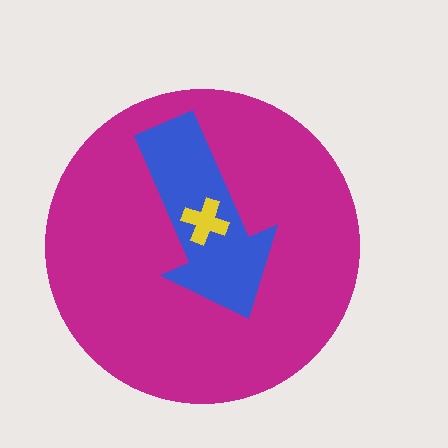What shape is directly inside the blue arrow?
The yellow cross.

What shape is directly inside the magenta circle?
The blue arrow.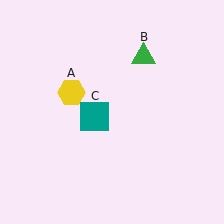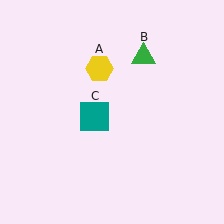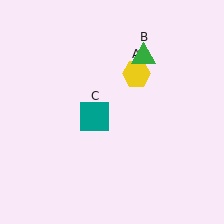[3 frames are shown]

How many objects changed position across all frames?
1 object changed position: yellow hexagon (object A).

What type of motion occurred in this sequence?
The yellow hexagon (object A) rotated clockwise around the center of the scene.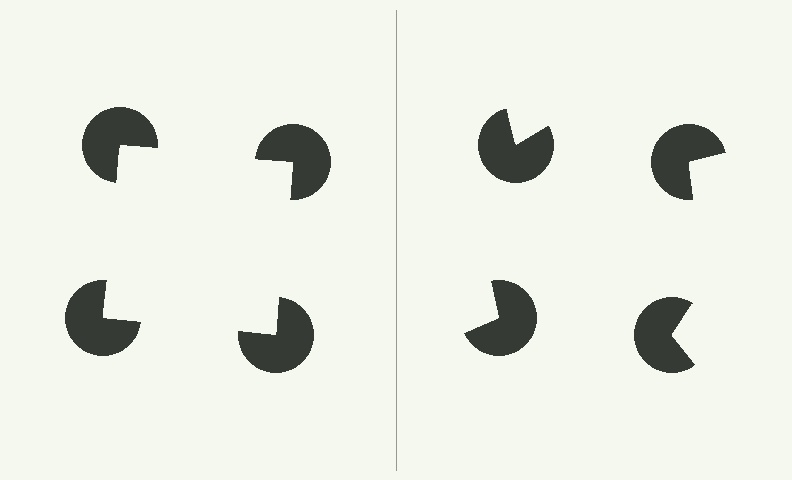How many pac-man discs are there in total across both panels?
8 — 4 on each side.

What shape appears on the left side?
An illusory square.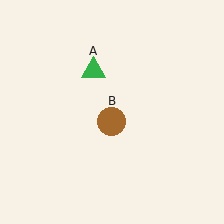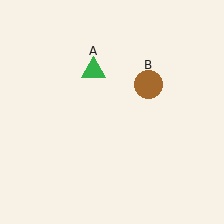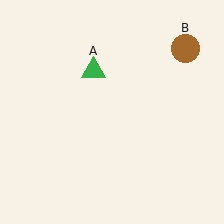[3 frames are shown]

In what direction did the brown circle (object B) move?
The brown circle (object B) moved up and to the right.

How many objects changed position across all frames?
1 object changed position: brown circle (object B).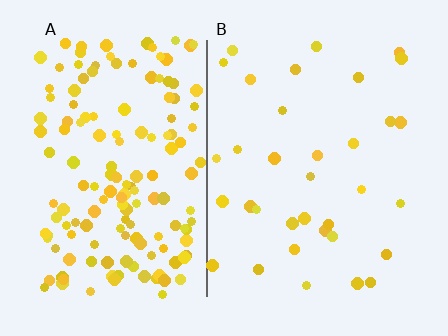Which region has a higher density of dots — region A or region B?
A (the left).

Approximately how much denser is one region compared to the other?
Approximately 4.5× — region A over region B.